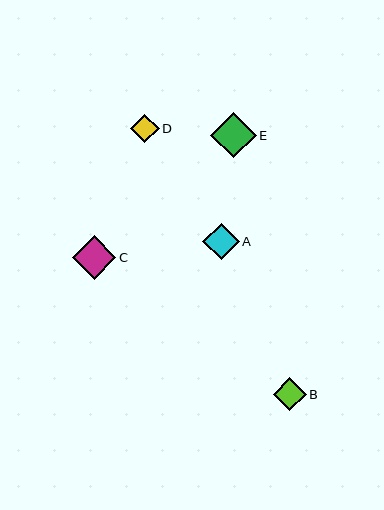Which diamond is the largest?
Diamond E is the largest with a size of approximately 46 pixels.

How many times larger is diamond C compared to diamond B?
Diamond C is approximately 1.3 times the size of diamond B.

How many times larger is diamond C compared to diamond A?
Diamond C is approximately 1.2 times the size of diamond A.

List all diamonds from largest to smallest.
From largest to smallest: E, C, A, B, D.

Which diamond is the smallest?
Diamond D is the smallest with a size of approximately 29 pixels.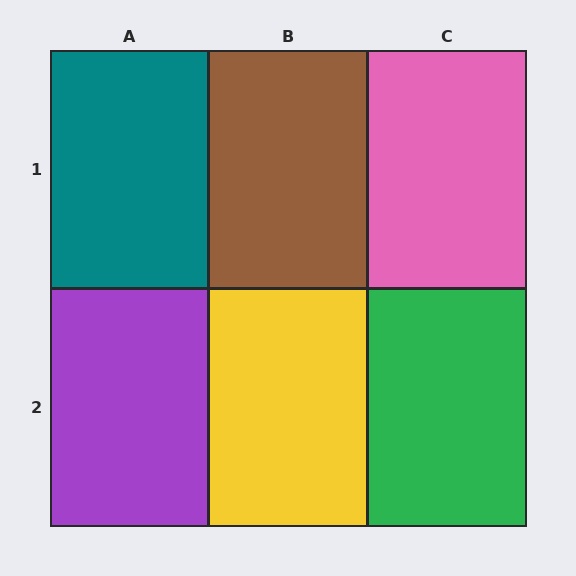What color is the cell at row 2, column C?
Green.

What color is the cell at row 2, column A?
Purple.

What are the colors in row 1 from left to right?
Teal, brown, pink.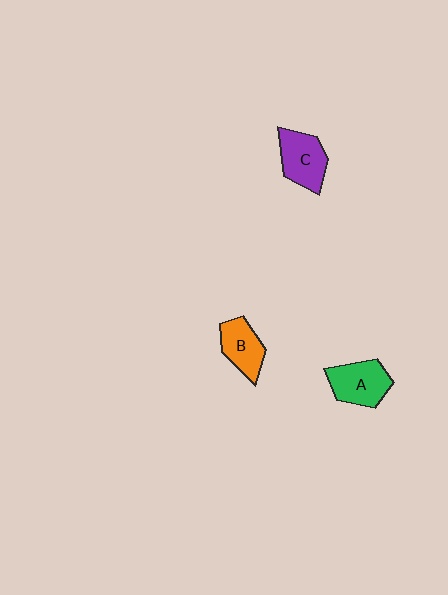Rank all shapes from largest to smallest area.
From largest to smallest: A (green), C (purple), B (orange).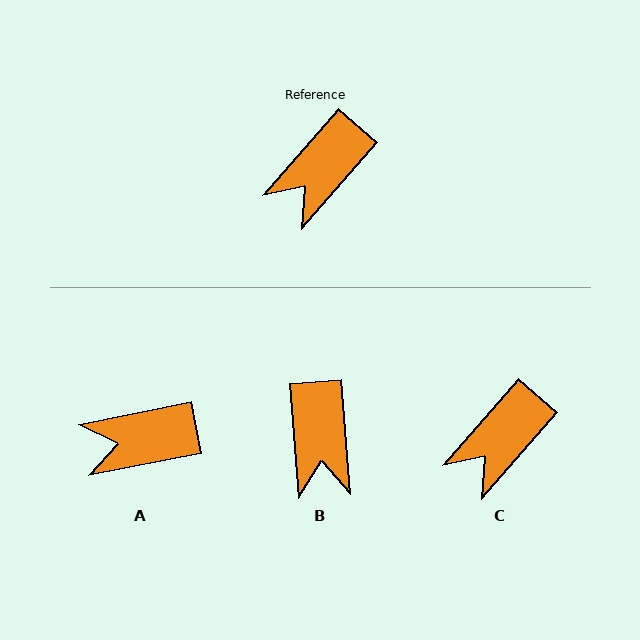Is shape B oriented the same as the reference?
No, it is off by about 46 degrees.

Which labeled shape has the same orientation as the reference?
C.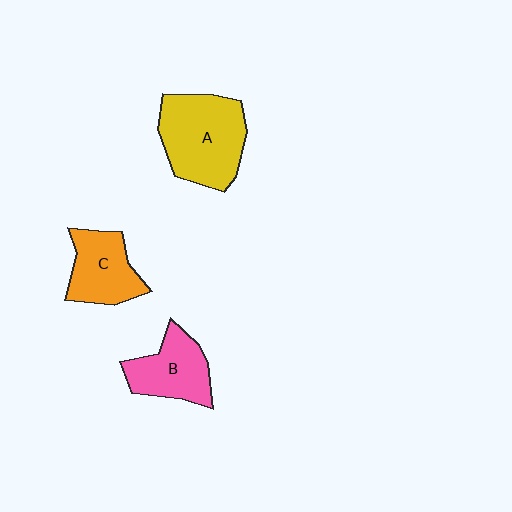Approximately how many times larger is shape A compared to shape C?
Approximately 1.5 times.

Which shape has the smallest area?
Shape C (orange).